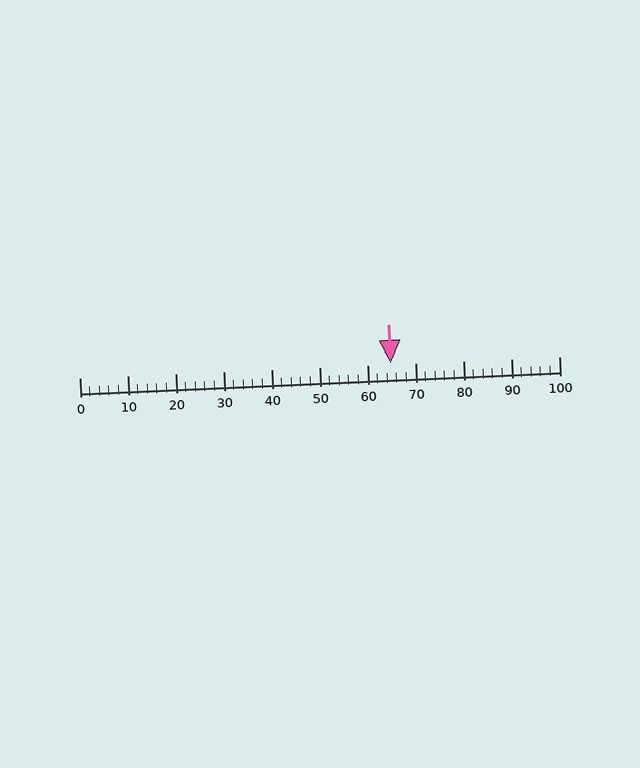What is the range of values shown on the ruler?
The ruler shows values from 0 to 100.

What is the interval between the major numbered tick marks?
The major tick marks are spaced 10 units apart.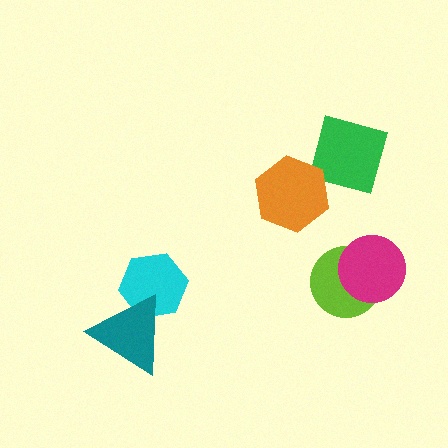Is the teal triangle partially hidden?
No, no other shape covers it.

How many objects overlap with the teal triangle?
1 object overlaps with the teal triangle.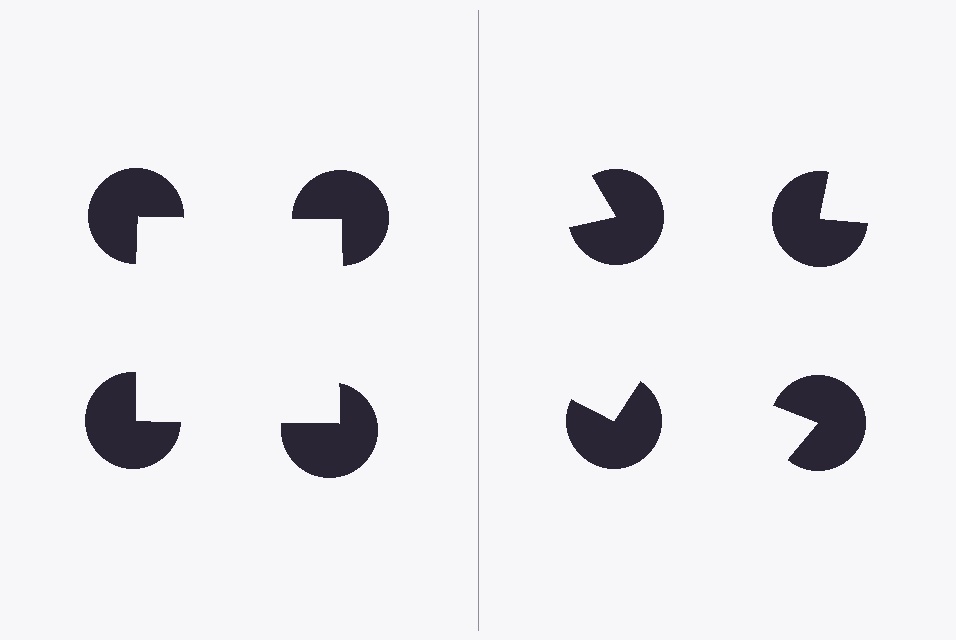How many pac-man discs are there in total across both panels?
8 — 4 on each side.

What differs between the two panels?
The pac-man discs are positioned identically on both sides; only the wedge orientations differ. On the left they align to a square; on the right they are misaligned.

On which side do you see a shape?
An illusory square appears on the left side. On the right side the wedge cuts are rotated, so no coherent shape forms.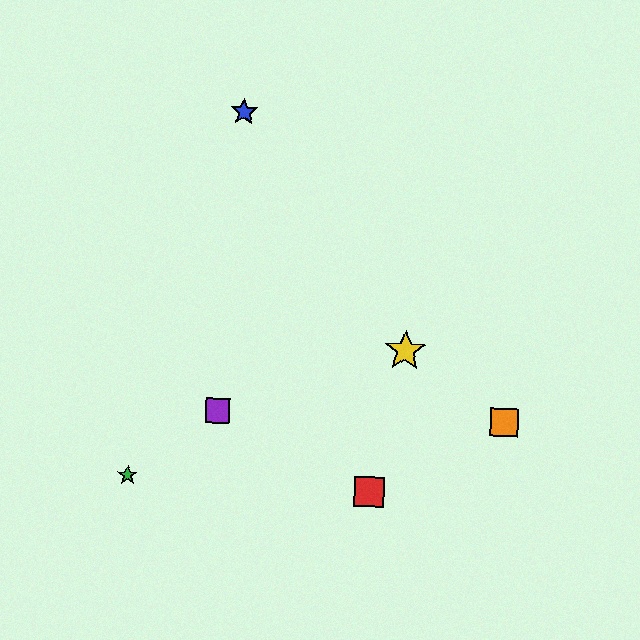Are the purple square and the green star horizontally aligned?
No, the purple square is at y≈410 and the green star is at y≈475.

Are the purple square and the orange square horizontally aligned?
Yes, both are at y≈410.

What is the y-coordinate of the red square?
The red square is at y≈492.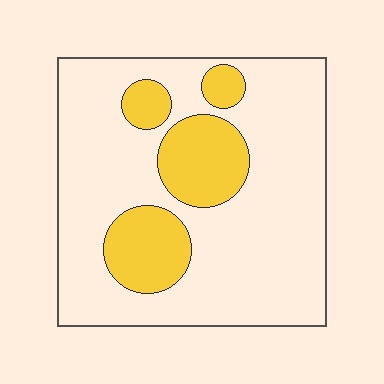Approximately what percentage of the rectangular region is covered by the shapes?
Approximately 25%.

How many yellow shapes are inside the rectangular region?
4.